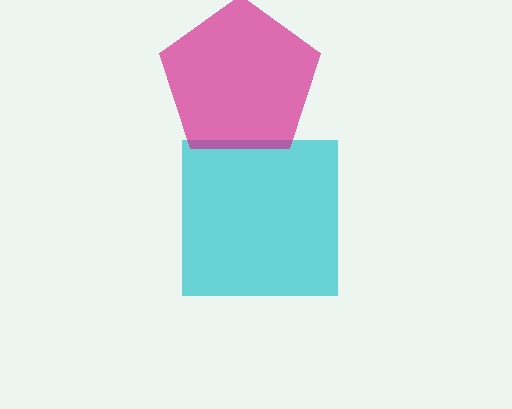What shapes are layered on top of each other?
The layered shapes are: a cyan square, a magenta pentagon.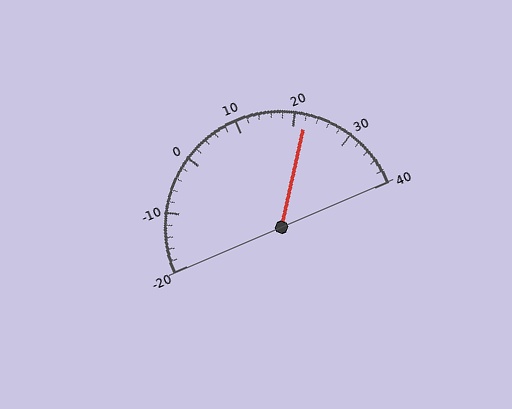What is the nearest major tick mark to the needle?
The nearest major tick mark is 20.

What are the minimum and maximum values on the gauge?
The gauge ranges from -20 to 40.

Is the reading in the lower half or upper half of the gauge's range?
The reading is in the upper half of the range (-20 to 40).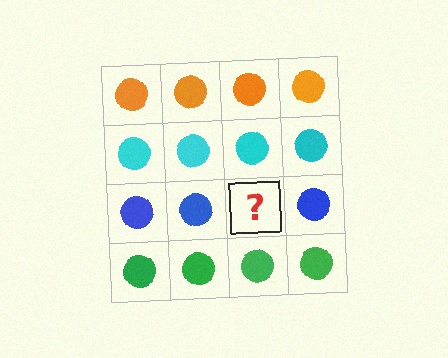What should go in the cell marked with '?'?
The missing cell should contain a blue circle.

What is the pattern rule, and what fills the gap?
The rule is that each row has a consistent color. The gap should be filled with a blue circle.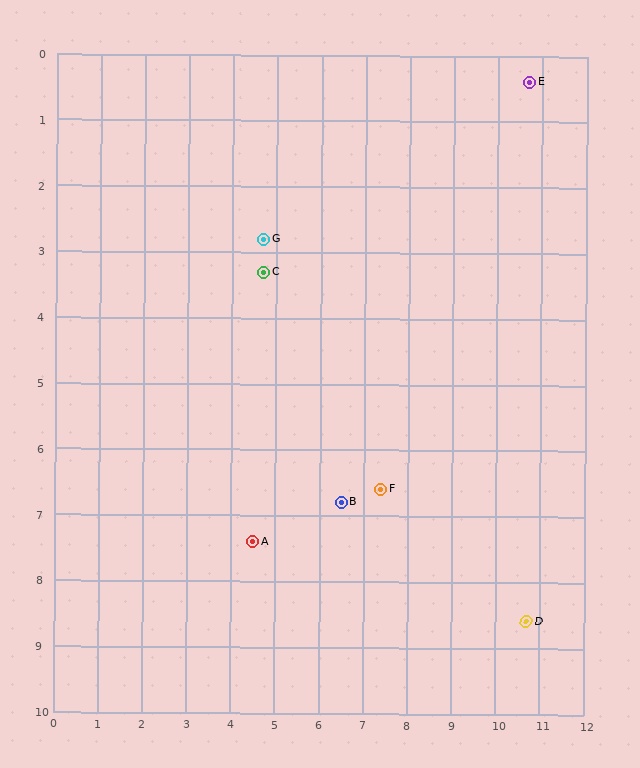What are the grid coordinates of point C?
Point C is at approximately (4.7, 3.3).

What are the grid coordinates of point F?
Point F is at approximately (7.4, 6.6).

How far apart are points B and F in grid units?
Points B and F are about 0.9 grid units apart.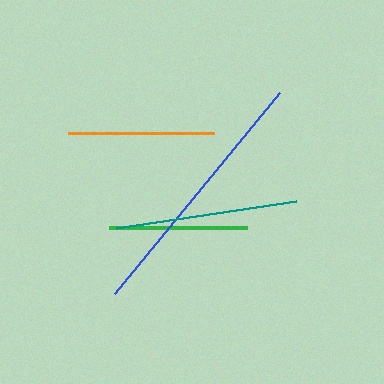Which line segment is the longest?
The blue line is the longest at approximately 260 pixels.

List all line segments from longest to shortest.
From longest to shortest: blue, teal, orange, green.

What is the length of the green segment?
The green segment is approximately 138 pixels long.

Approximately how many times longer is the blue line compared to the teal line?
The blue line is approximately 1.4 times the length of the teal line.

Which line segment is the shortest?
The green line is the shortest at approximately 138 pixels.